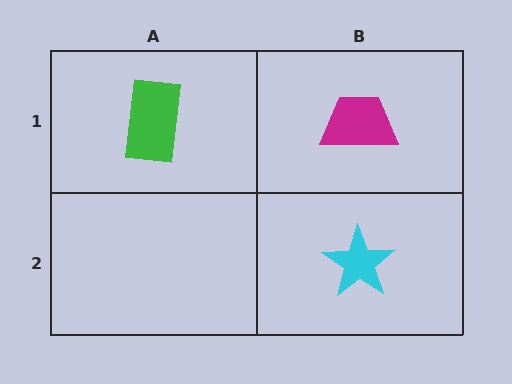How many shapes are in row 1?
2 shapes.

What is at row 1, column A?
A green rectangle.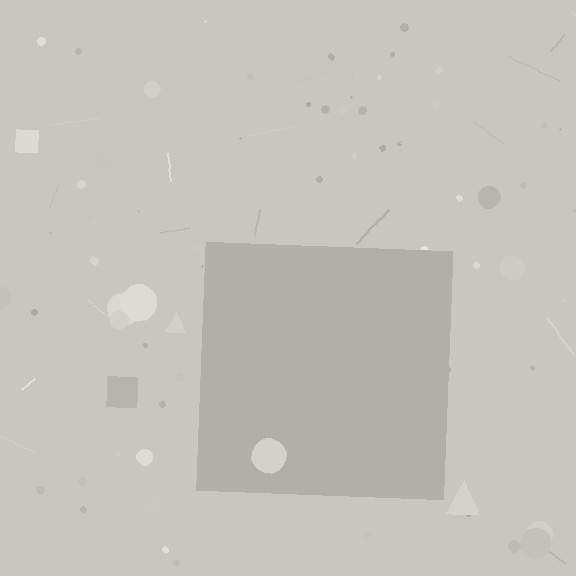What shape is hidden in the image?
A square is hidden in the image.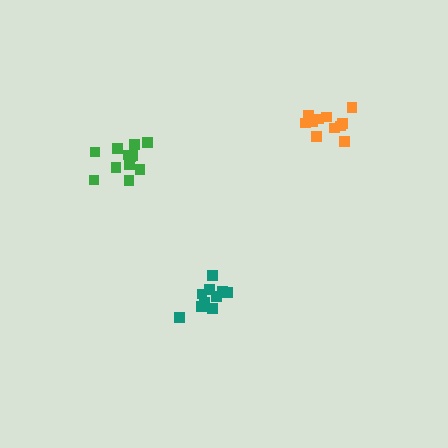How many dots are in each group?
Group 1: 12 dots, Group 2: 11 dots, Group 3: 10 dots (33 total).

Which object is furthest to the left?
The green cluster is leftmost.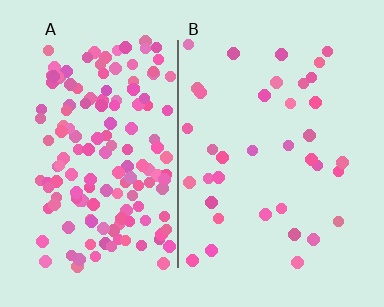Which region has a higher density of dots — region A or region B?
A (the left).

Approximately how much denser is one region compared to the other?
Approximately 4.2× — region A over region B.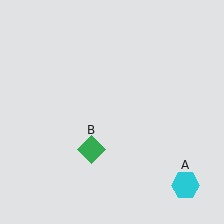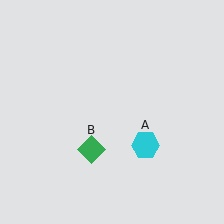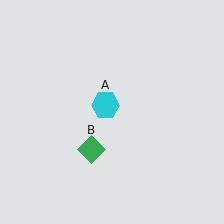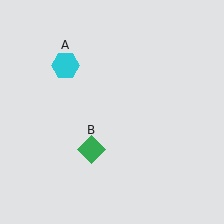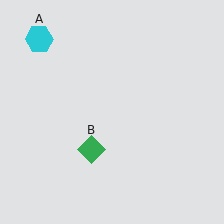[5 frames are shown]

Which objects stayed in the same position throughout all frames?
Green diamond (object B) remained stationary.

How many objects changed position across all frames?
1 object changed position: cyan hexagon (object A).